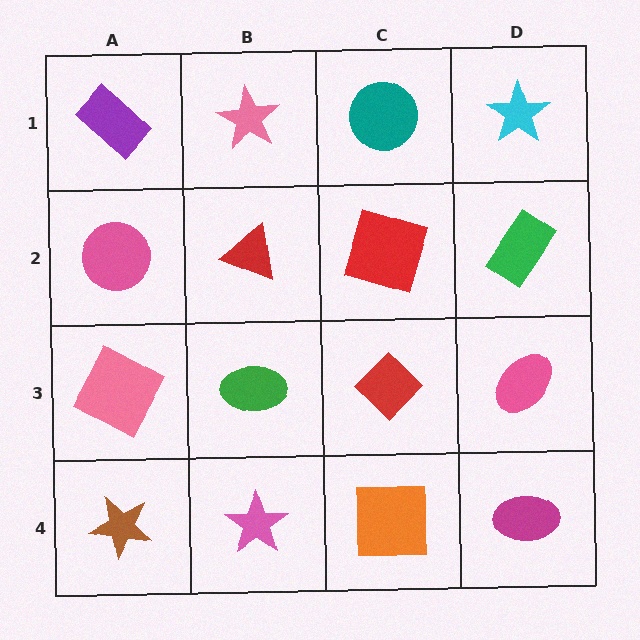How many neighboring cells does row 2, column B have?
4.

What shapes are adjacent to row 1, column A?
A pink circle (row 2, column A), a pink star (row 1, column B).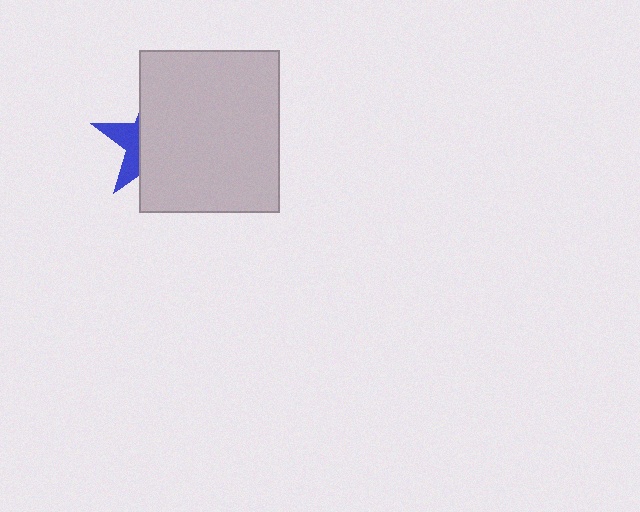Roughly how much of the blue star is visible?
A small part of it is visible (roughly 32%).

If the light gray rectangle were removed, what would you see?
You would see the complete blue star.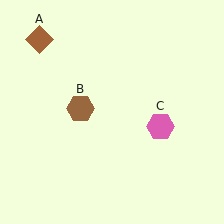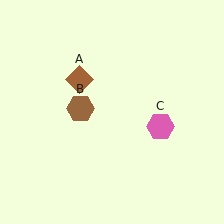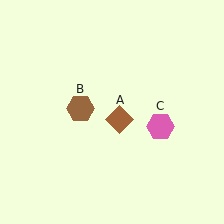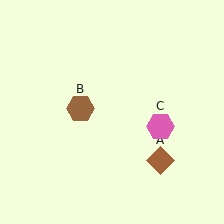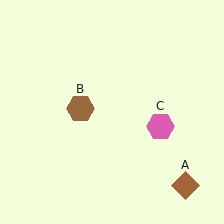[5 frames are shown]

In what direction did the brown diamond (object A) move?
The brown diamond (object A) moved down and to the right.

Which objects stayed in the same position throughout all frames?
Brown hexagon (object B) and pink hexagon (object C) remained stationary.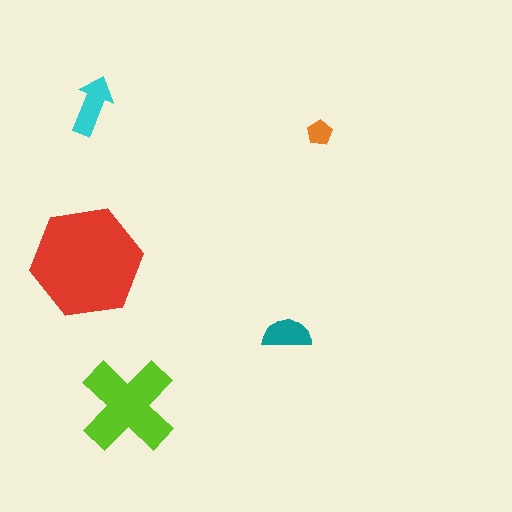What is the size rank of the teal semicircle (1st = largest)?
4th.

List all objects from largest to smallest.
The red hexagon, the lime cross, the cyan arrow, the teal semicircle, the orange pentagon.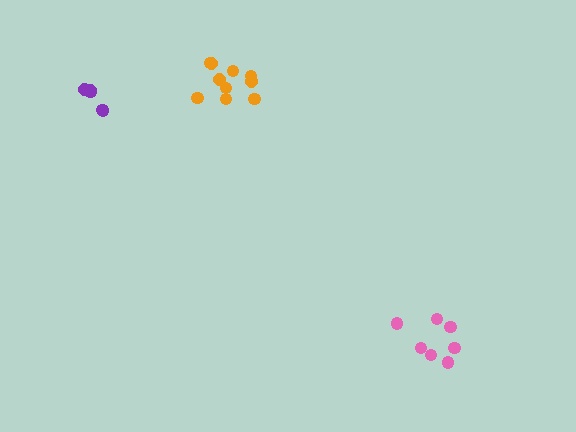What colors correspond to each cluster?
The clusters are colored: purple, pink, orange.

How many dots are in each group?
Group 1: 5 dots, Group 2: 7 dots, Group 3: 10 dots (22 total).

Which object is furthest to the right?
The pink cluster is rightmost.